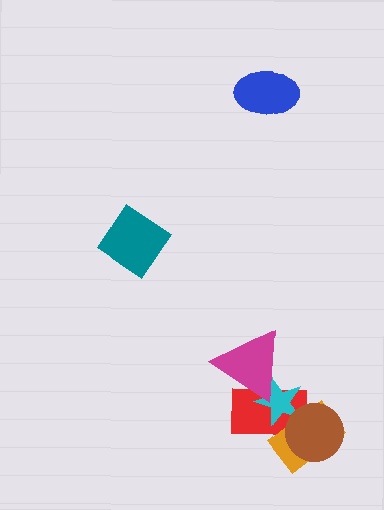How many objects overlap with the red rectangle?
4 objects overlap with the red rectangle.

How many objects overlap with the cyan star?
4 objects overlap with the cyan star.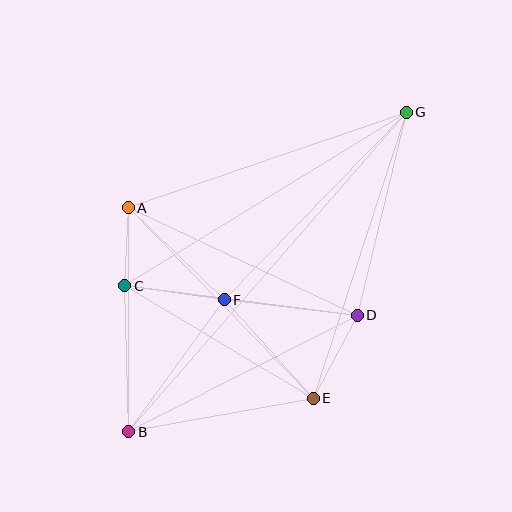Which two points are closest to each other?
Points A and C are closest to each other.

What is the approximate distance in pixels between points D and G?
The distance between D and G is approximately 209 pixels.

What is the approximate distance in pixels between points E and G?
The distance between E and G is approximately 301 pixels.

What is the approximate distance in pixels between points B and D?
The distance between B and D is approximately 257 pixels.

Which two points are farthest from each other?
Points B and G are farthest from each other.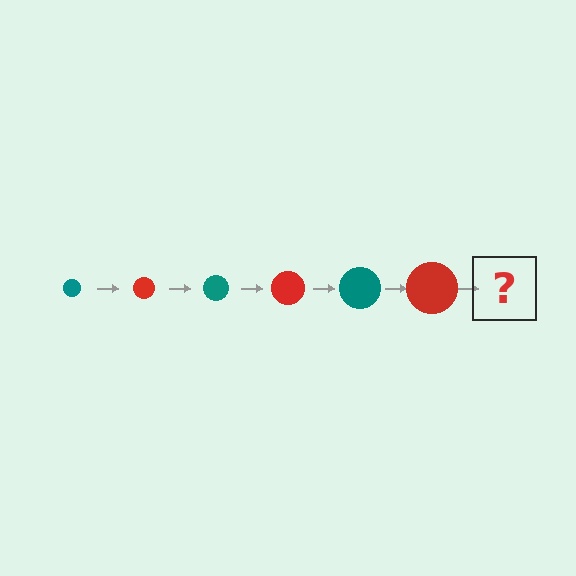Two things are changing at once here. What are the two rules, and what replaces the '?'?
The two rules are that the circle grows larger each step and the color cycles through teal and red. The '?' should be a teal circle, larger than the previous one.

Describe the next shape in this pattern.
It should be a teal circle, larger than the previous one.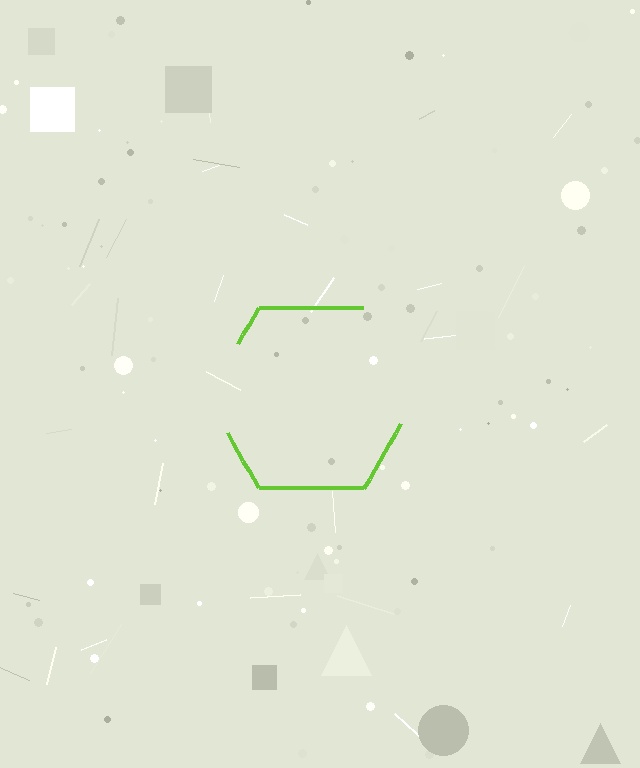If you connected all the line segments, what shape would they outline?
They would outline a hexagon.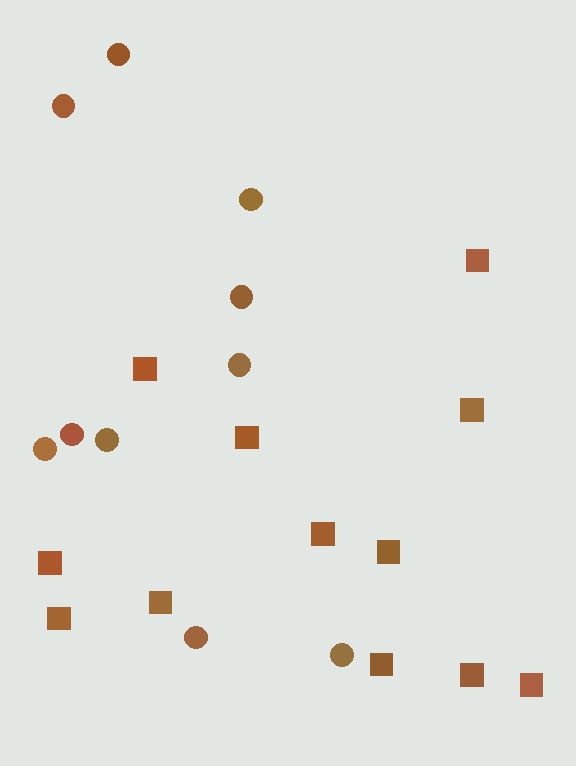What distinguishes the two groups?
There are 2 groups: one group of squares (12) and one group of circles (10).